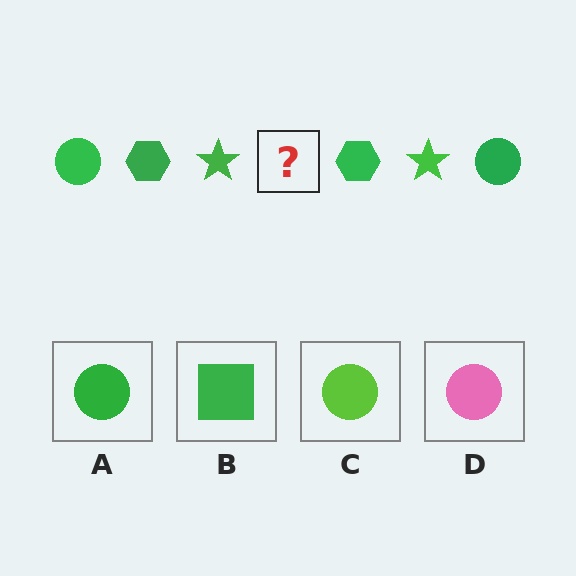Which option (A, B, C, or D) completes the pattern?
A.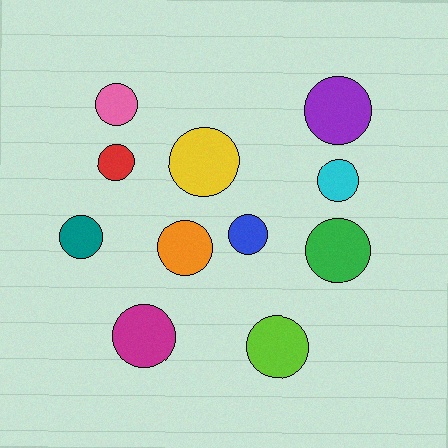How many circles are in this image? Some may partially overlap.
There are 11 circles.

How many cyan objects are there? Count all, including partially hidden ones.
There is 1 cyan object.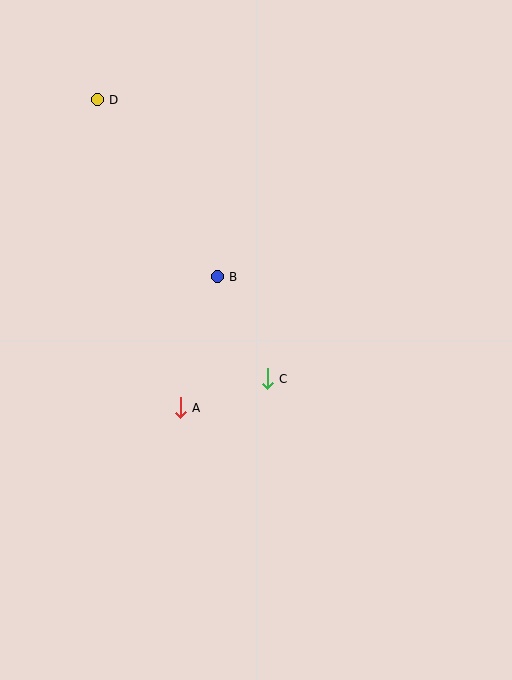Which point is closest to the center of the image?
Point C at (267, 379) is closest to the center.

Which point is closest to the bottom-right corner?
Point C is closest to the bottom-right corner.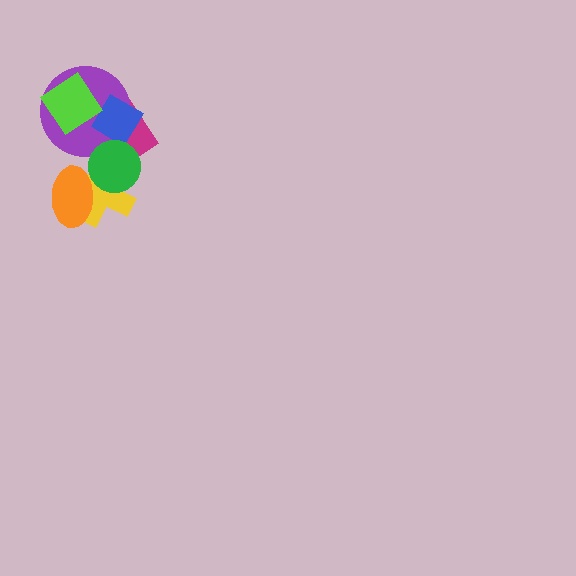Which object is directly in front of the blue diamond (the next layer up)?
The green circle is directly in front of the blue diamond.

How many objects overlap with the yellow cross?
2 objects overlap with the yellow cross.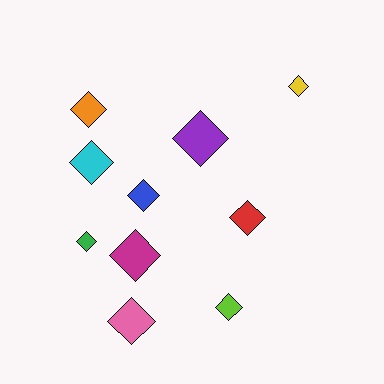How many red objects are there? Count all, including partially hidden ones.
There is 1 red object.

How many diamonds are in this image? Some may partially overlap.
There are 10 diamonds.